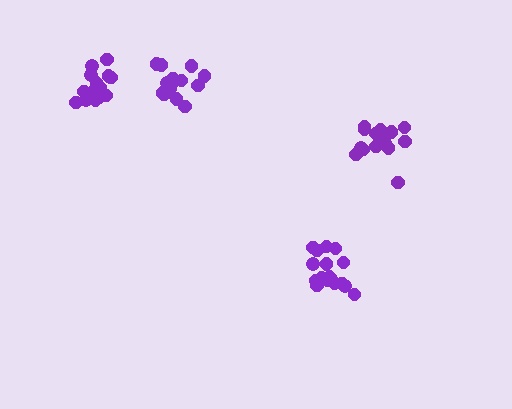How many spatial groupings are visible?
There are 4 spatial groupings.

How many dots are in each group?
Group 1: 17 dots, Group 2: 16 dots, Group 3: 15 dots, Group 4: 18 dots (66 total).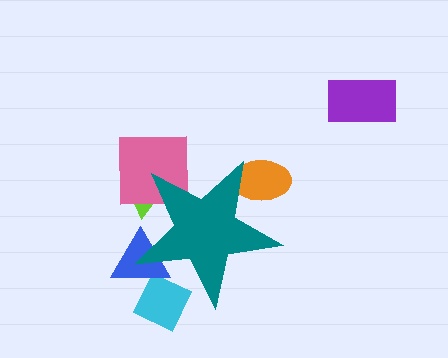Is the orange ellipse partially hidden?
Yes, the orange ellipse is partially hidden behind the teal star.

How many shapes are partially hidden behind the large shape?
5 shapes are partially hidden.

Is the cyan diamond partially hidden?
Yes, the cyan diamond is partially hidden behind the teal star.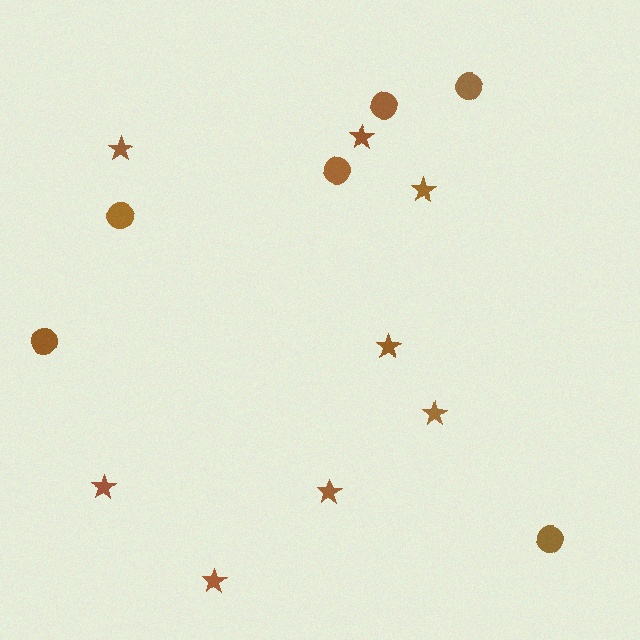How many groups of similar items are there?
There are 2 groups: one group of circles (6) and one group of stars (8).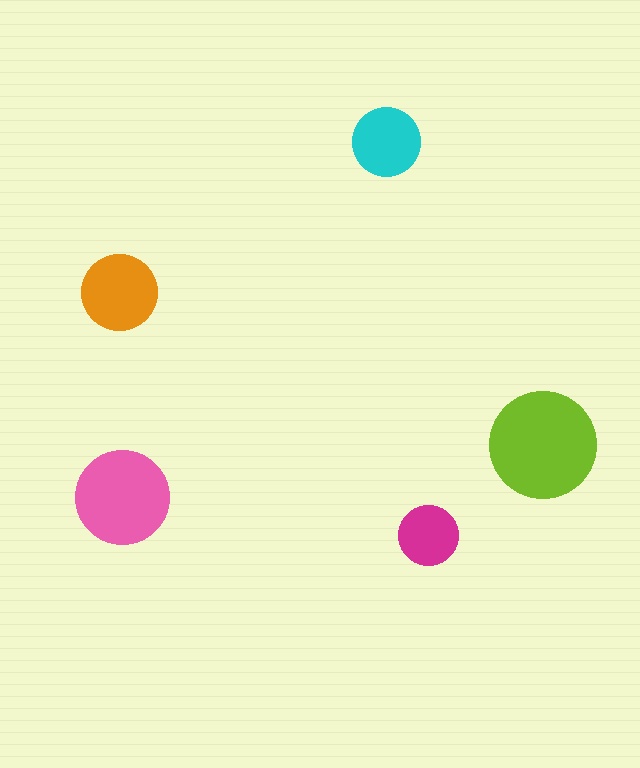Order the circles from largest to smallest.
the lime one, the pink one, the orange one, the cyan one, the magenta one.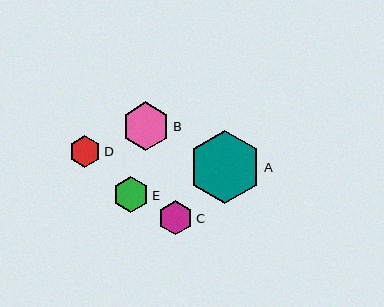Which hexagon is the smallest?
Hexagon D is the smallest with a size of approximately 32 pixels.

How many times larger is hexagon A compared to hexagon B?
Hexagon A is approximately 1.5 times the size of hexagon B.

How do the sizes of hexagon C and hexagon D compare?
Hexagon C and hexagon D are approximately the same size.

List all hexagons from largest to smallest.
From largest to smallest: A, B, E, C, D.